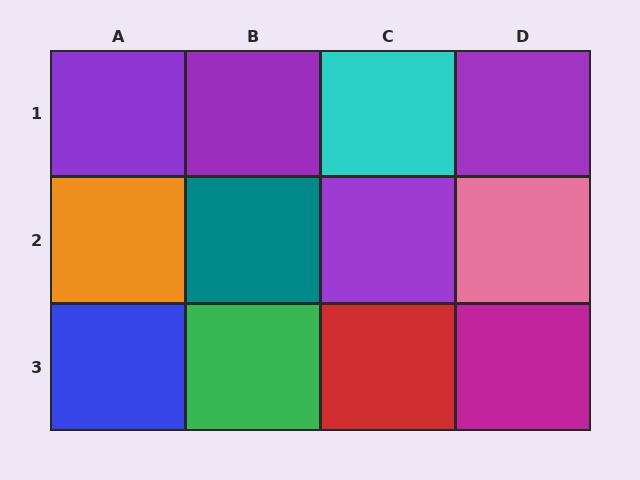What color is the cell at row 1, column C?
Cyan.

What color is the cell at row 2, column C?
Purple.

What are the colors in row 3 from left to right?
Blue, green, red, magenta.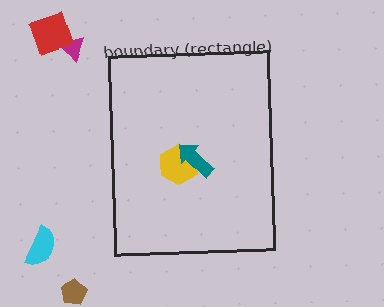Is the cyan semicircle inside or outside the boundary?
Outside.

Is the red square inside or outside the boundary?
Outside.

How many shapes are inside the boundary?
2 inside, 4 outside.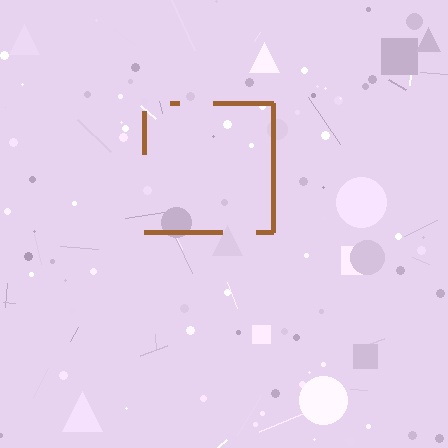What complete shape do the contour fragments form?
The contour fragments form a square.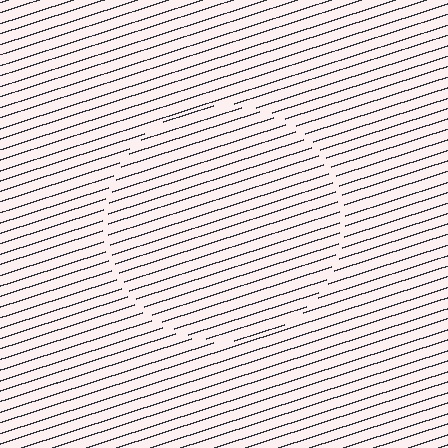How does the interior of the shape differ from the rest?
The interior of the shape contains the same grating, shifted by half a period — the contour is defined by the phase discontinuity where line-ends from the inner and outer gratings abut.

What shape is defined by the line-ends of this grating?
An illusory circle. The interior of the shape contains the same grating, shifted by half a period — the contour is defined by the phase discontinuity where line-ends from the inner and outer gratings abut.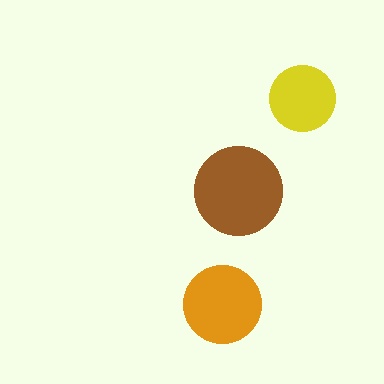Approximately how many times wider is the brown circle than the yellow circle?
About 1.5 times wider.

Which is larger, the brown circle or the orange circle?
The brown one.